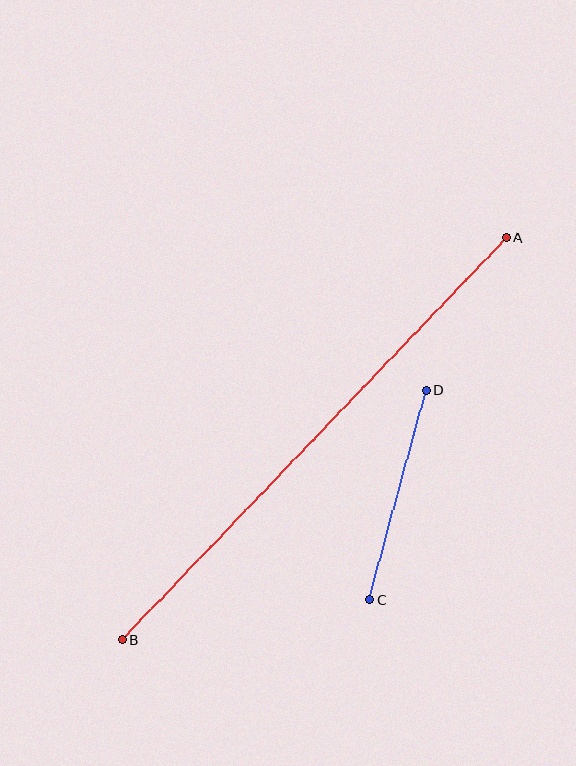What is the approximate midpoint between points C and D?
The midpoint is at approximately (398, 495) pixels.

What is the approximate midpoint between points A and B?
The midpoint is at approximately (314, 438) pixels.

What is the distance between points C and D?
The distance is approximately 217 pixels.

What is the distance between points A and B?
The distance is approximately 556 pixels.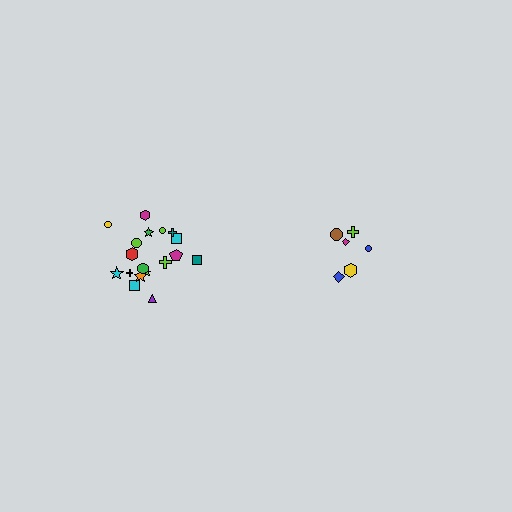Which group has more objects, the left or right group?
The left group.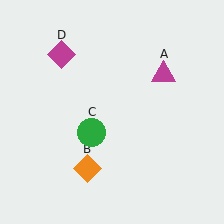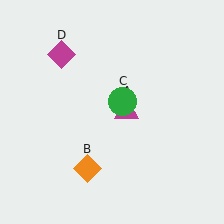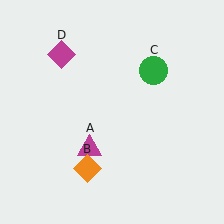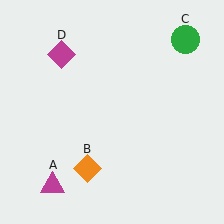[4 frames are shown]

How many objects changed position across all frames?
2 objects changed position: magenta triangle (object A), green circle (object C).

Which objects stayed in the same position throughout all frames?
Orange diamond (object B) and magenta diamond (object D) remained stationary.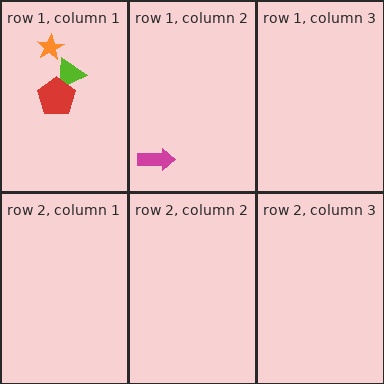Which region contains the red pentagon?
The row 1, column 1 region.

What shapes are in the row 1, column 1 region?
The lime triangle, the red pentagon, the orange star.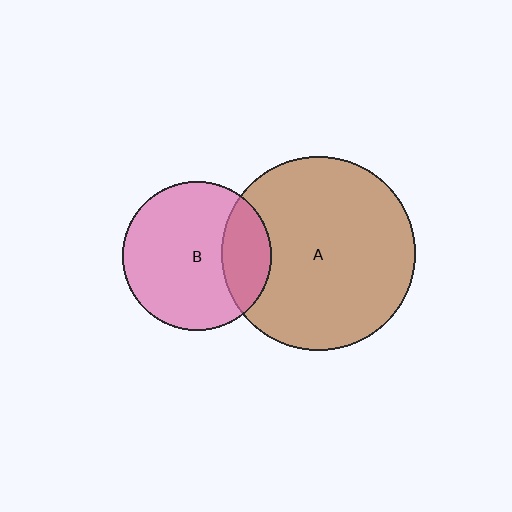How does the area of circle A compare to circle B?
Approximately 1.7 times.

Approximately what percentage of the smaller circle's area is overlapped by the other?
Approximately 25%.